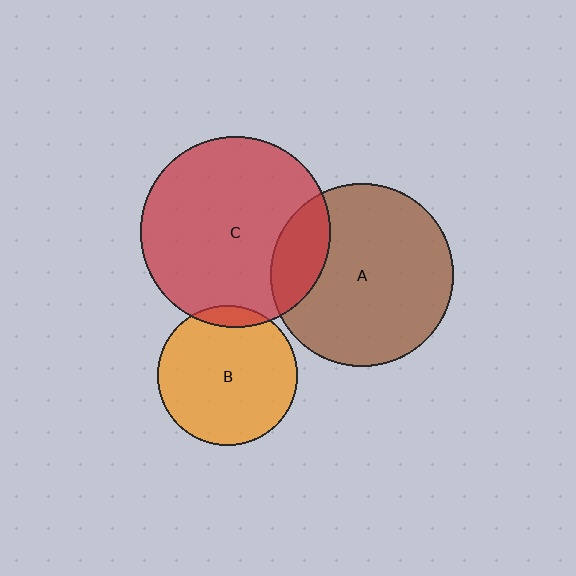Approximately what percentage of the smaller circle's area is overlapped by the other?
Approximately 20%.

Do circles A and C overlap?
Yes.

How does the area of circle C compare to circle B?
Approximately 1.9 times.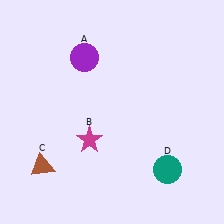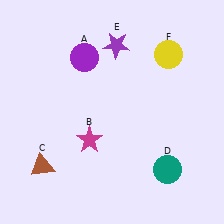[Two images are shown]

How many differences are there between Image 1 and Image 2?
There are 2 differences between the two images.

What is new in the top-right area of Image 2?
A yellow circle (F) was added in the top-right area of Image 2.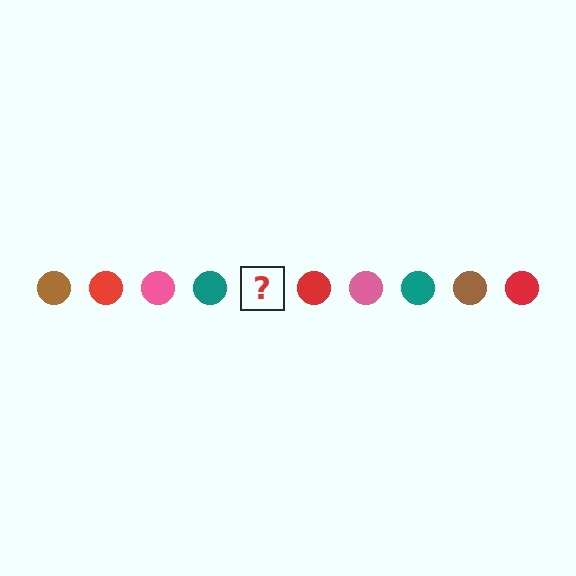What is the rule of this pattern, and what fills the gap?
The rule is that the pattern cycles through brown, red, pink, teal circles. The gap should be filled with a brown circle.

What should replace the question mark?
The question mark should be replaced with a brown circle.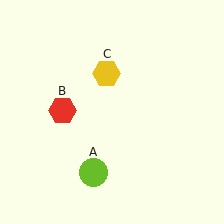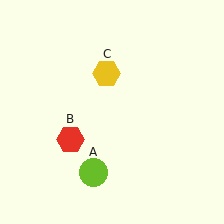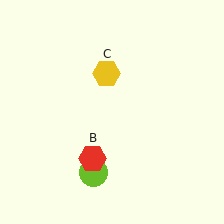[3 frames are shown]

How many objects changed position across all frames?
1 object changed position: red hexagon (object B).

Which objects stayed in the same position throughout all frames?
Lime circle (object A) and yellow hexagon (object C) remained stationary.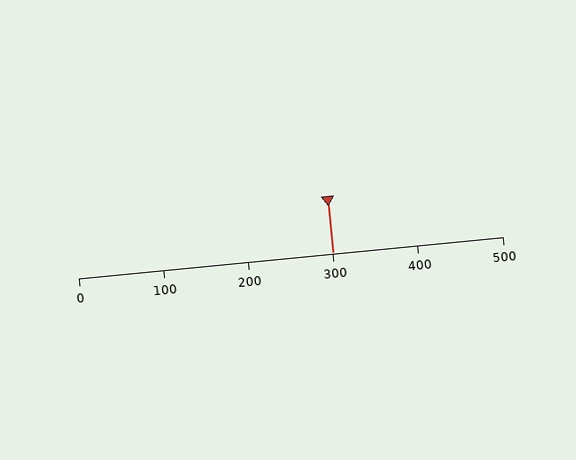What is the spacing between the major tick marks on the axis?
The major ticks are spaced 100 apart.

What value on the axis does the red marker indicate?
The marker indicates approximately 300.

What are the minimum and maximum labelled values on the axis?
The axis runs from 0 to 500.